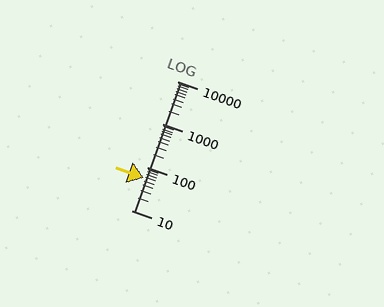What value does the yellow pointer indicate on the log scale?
The pointer indicates approximately 56.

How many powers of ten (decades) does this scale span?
The scale spans 3 decades, from 10 to 10000.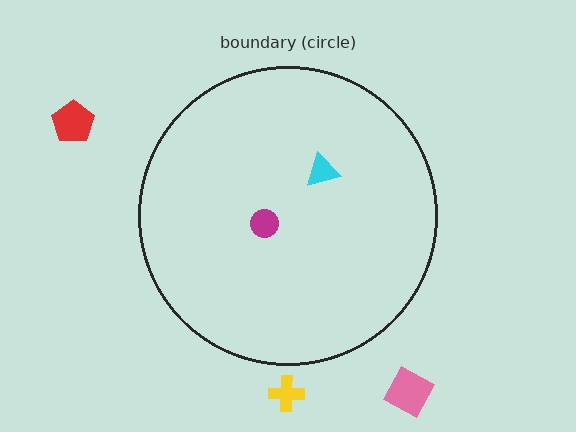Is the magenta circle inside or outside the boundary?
Inside.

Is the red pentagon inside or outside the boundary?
Outside.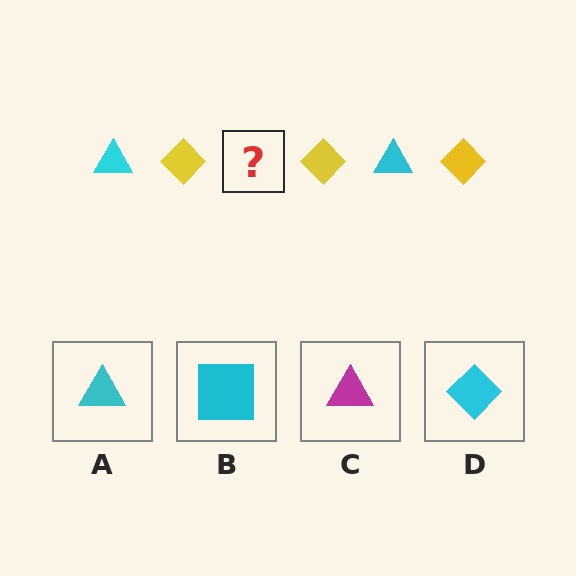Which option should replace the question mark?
Option A.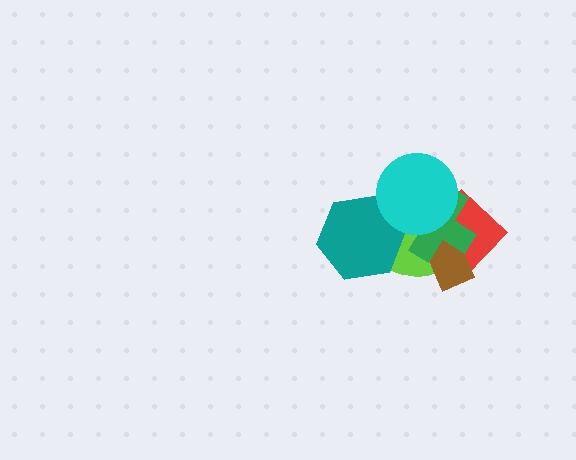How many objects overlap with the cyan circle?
4 objects overlap with the cyan circle.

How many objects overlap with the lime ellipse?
5 objects overlap with the lime ellipse.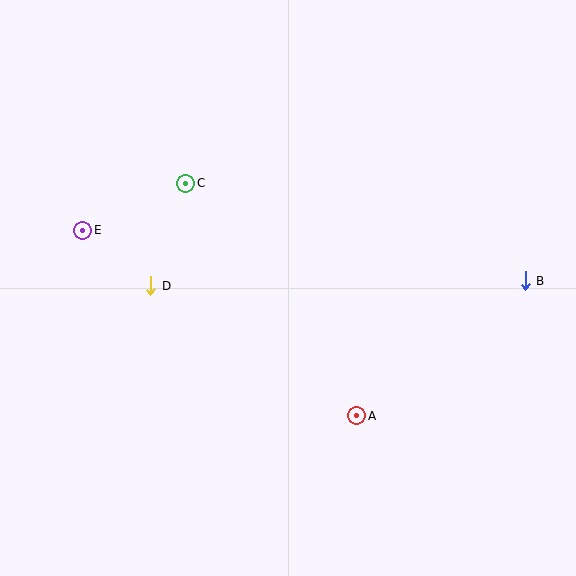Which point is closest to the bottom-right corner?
Point A is closest to the bottom-right corner.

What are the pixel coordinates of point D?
Point D is at (151, 286).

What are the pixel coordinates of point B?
Point B is at (525, 281).